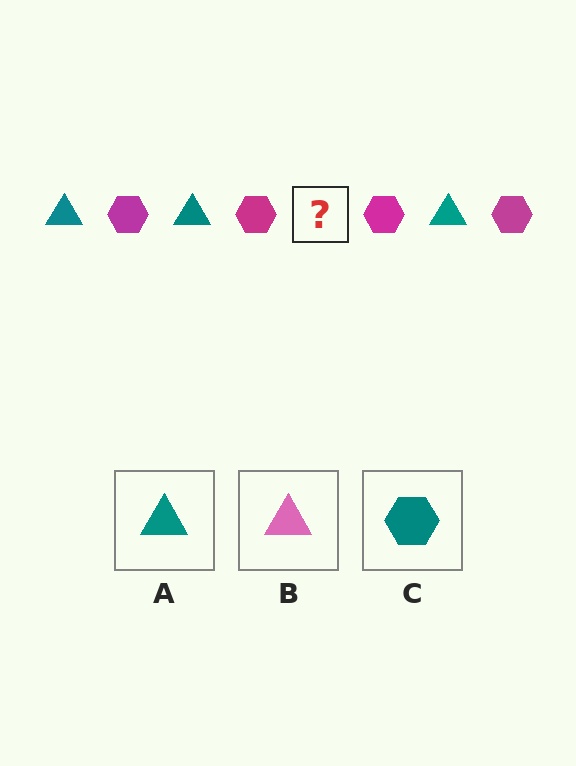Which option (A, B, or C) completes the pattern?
A.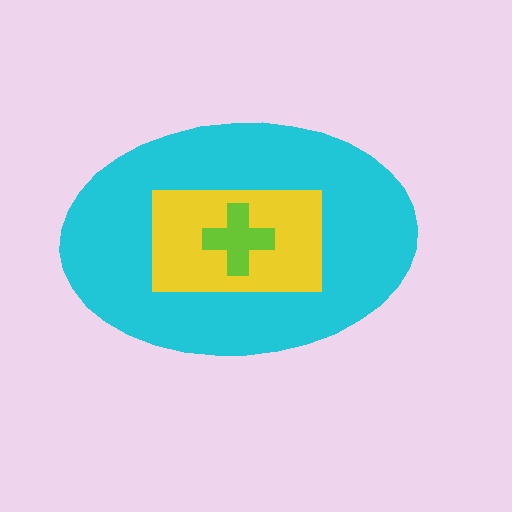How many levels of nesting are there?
3.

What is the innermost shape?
The lime cross.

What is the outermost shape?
The cyan ellipse.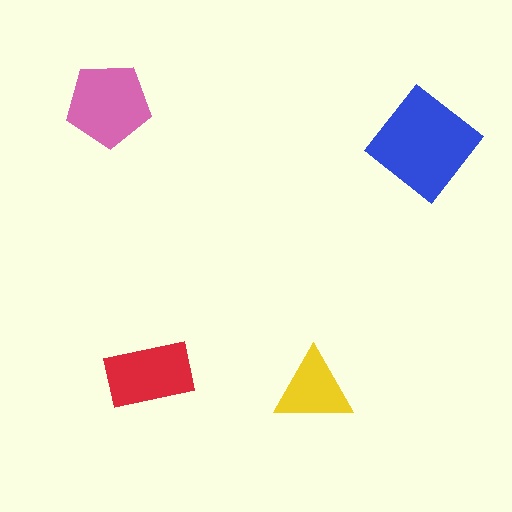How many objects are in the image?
There are 4 objects in the image.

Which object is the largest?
The blue diamond.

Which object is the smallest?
The yellow triangle.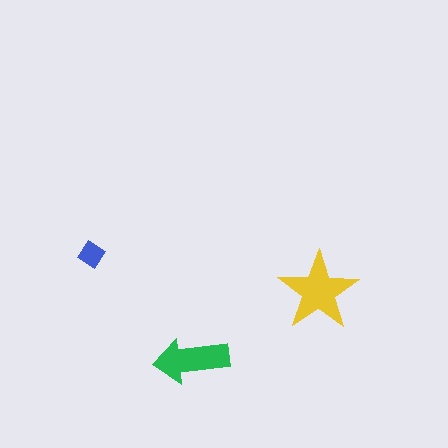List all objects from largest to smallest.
The yellow star, the green arrow, the blue diamond.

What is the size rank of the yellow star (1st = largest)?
1st.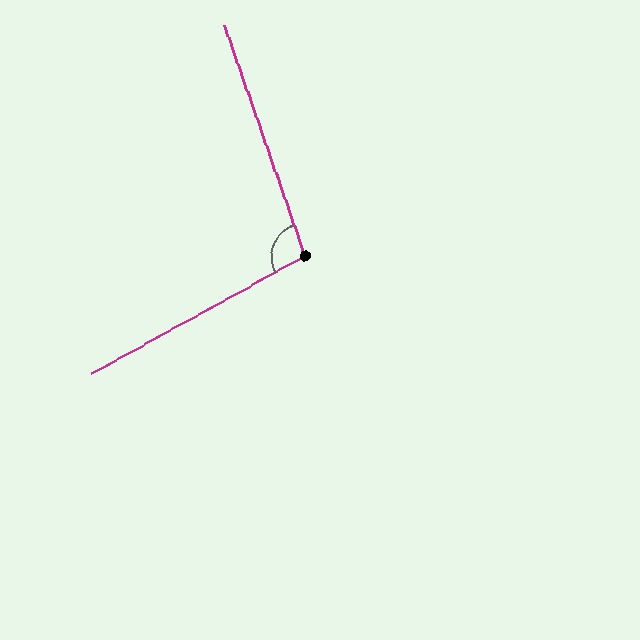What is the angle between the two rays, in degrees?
Approximately 100 degrees.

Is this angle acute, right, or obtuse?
It is obtuse.